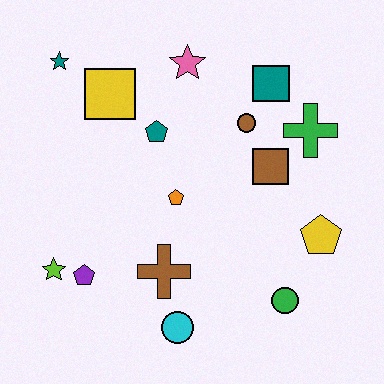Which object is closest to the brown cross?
The cyan circle is closest to the brown cross.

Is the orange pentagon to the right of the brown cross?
Yes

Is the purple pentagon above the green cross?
No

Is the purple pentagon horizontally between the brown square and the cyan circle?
No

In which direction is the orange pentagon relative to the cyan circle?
The orange pentagon is above the cyan circle.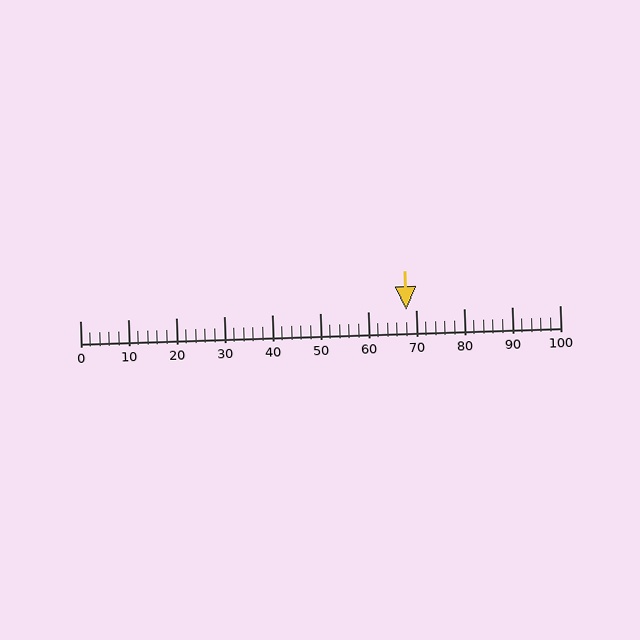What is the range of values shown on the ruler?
The ruler shows values from 0 to 100.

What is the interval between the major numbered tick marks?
The major tick marks are spaced 10 units apart.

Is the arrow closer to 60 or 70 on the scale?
The arrow is closer to 70.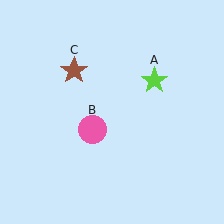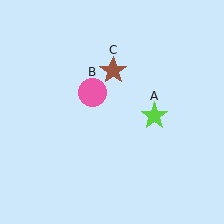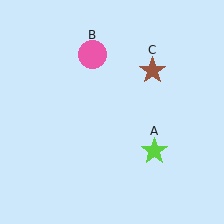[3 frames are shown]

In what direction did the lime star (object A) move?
The lime star (object A) moved down.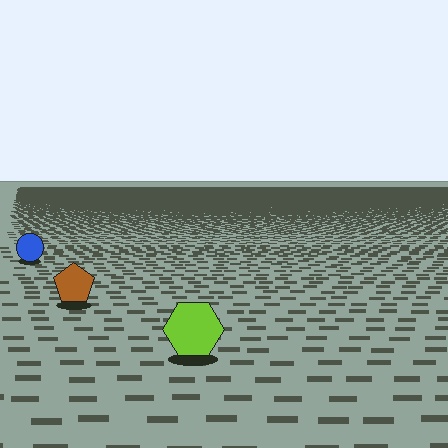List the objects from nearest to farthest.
From nearest to farthest: the lime hexagon, the brown pentagon, the blue circle.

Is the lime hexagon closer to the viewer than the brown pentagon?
Yes. The lime hexagon is closer — you can tell from the texture gradient: the ground texture is coarser near it.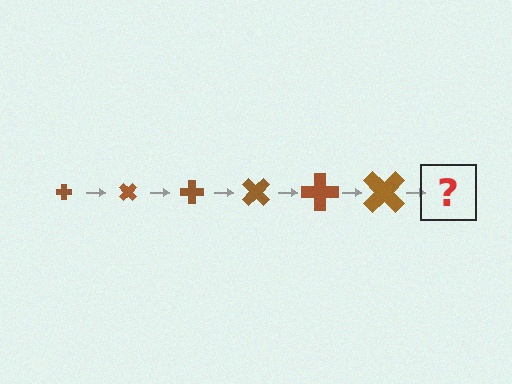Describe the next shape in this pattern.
It should be a cross, larger than the previous one and rotated 270 degrees from the start.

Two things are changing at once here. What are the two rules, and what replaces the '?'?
The two rules are that the cross grows larger each step and it rotates 45 degrees each step. The '?' should be a cross, larger than the previous one and rotated 270 degrees from the start.